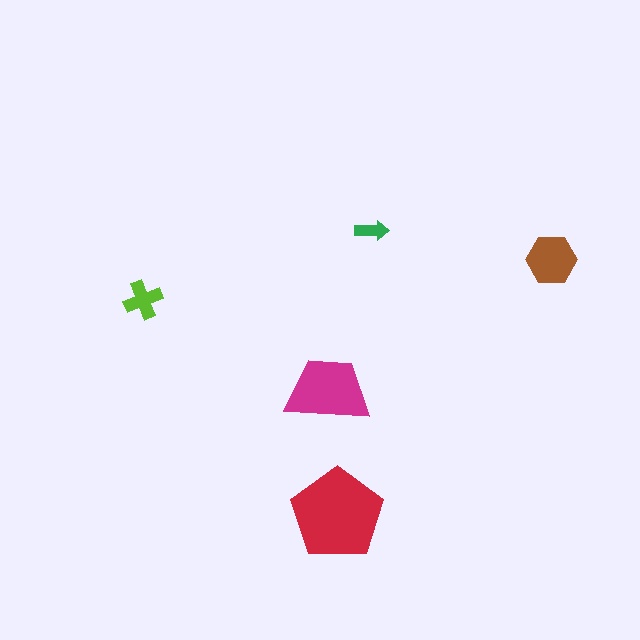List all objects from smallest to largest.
The green arrow, the lime cross, the brown hexagon, the magenta trapezoid, the red pentagon.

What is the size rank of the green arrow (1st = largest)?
5th.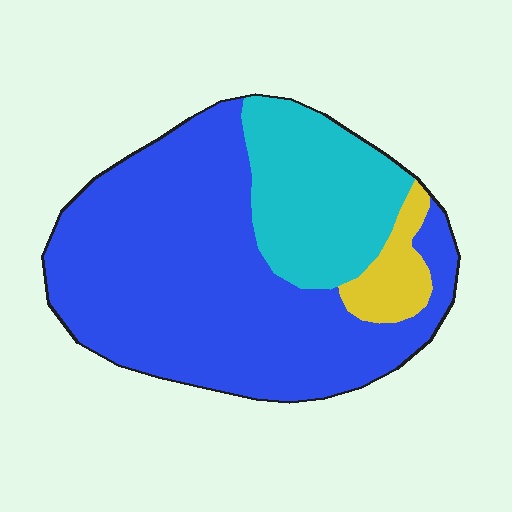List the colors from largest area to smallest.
From largest to smallest: blue, cyan, yellow.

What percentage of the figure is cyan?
Cyan covers 25% of the figure.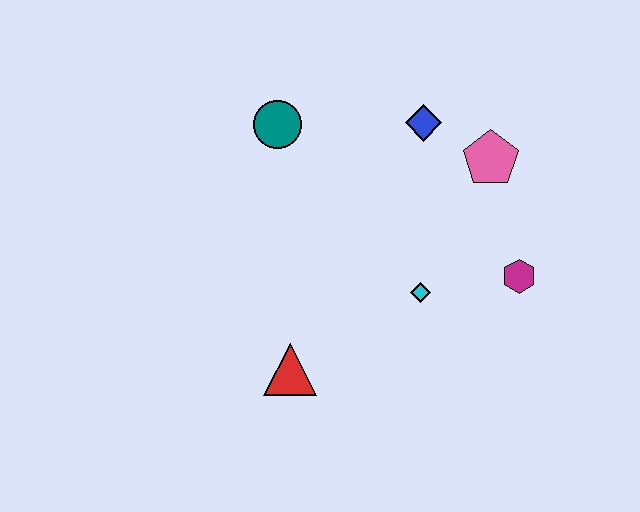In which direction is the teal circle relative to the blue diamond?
The teal circle is to the left of the blue diamond.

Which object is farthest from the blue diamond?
The red triangle is farthest from the blue diamond.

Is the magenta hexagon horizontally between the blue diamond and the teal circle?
No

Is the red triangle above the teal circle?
No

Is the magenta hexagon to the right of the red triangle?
Yes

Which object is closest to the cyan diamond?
The magenta hexagon is closest to the cyan diamond.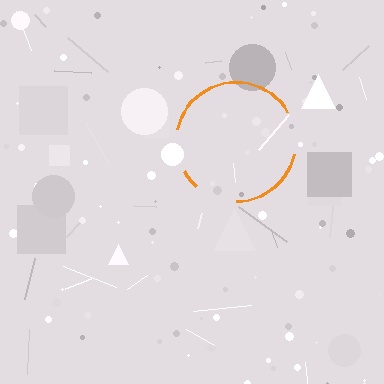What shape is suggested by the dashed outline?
The dashed outline suggests a circle.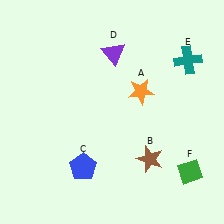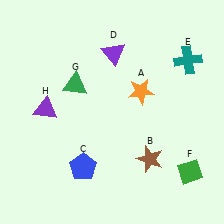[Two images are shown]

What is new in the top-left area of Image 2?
A purple triangle (H) was added in the top-left area of Image 2.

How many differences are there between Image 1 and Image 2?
There are 2 differences between the two images.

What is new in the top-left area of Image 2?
A green triangle (G) was added in the top-left area of Image 2.